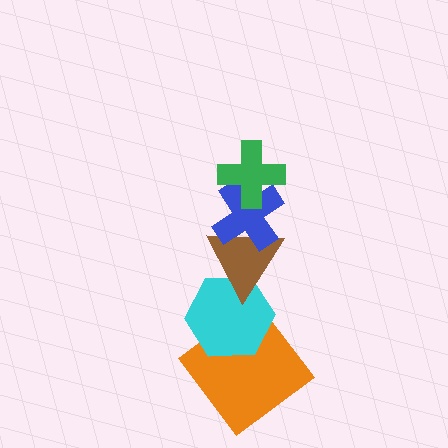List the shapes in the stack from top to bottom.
From top to bottom: the green cross, the blue cross, the brown triangle, the cyan hexagon, the orange diamond.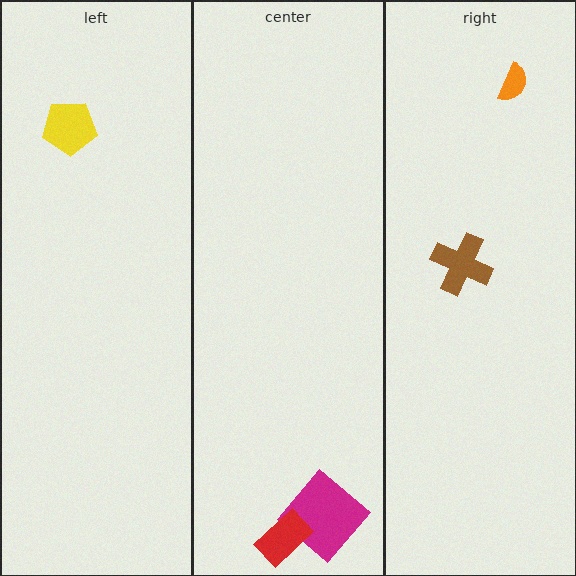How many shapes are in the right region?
2.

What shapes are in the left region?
The yellow pentagon.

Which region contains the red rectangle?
The center region.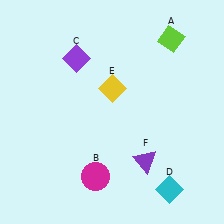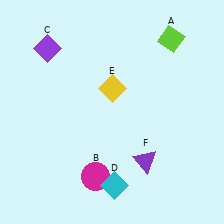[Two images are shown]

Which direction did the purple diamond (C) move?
The purple diamond (C) moved left.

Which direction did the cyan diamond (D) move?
The cyan diamond (D) moved left.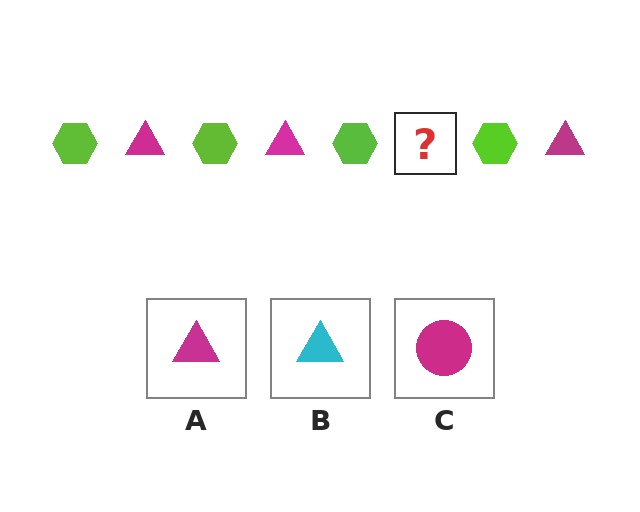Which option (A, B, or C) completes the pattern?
A.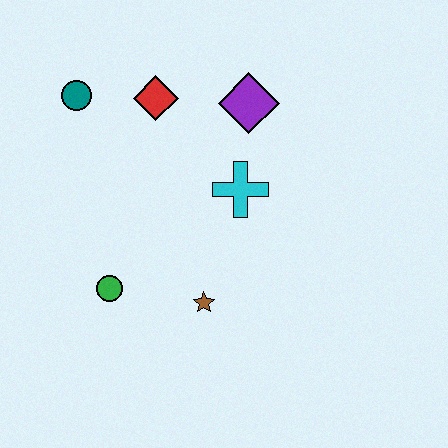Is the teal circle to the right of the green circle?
No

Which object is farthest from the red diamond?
The brown star is farthest from the red diamond.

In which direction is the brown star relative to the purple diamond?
The brown star is below the purple diamond.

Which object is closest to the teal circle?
The red diamond is closest to the teal circle.